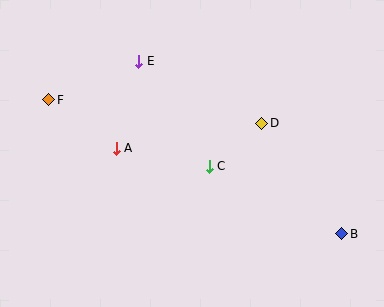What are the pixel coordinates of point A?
Point A is at (116, 148).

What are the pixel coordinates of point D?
Point D is at (262, 123).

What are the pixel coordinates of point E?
Point E is at (139, 61).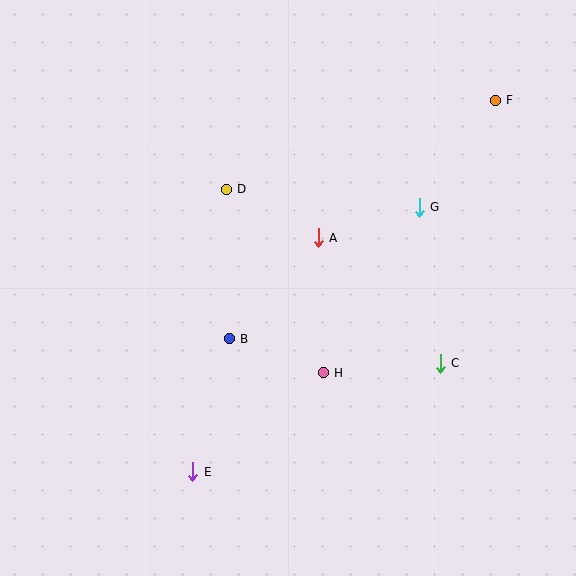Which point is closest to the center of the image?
Point A at (318, 238) is closest to the center.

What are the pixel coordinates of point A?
Point A is at (318, 238).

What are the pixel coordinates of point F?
Point F is at (495, 100).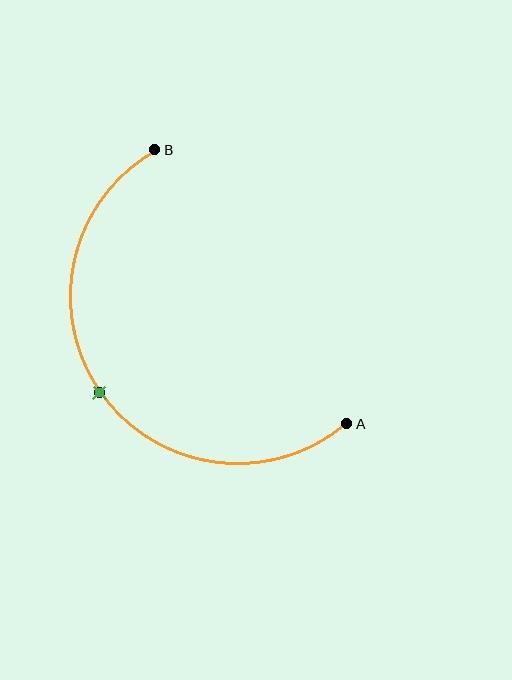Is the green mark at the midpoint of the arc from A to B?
Yes. The green mark lies on the arc at equal arc-length from both A and B — it is the arc midpoint.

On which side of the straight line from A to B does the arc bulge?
The arc bulges below and to the left of the straight line connecting A and B.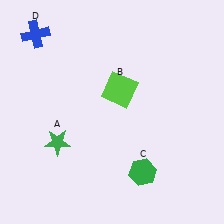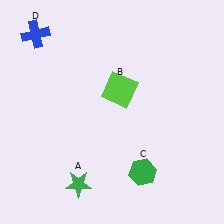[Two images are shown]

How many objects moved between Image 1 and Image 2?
1 object moved between the two images.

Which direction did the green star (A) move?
The green star (A) moved down.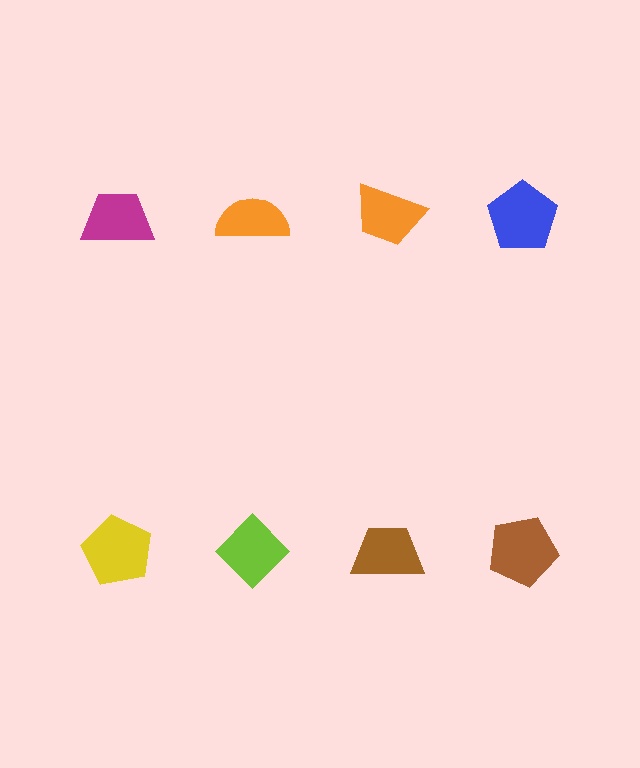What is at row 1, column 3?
An orange trapezoid.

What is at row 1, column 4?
A blue pentagon.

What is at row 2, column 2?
A lime diamond.